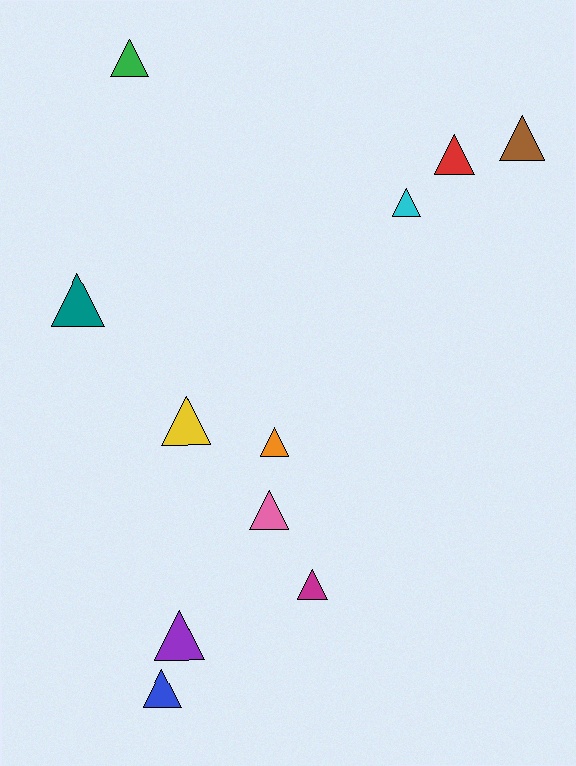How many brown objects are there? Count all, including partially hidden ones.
There is 1 brown object.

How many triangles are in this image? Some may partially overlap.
There are 11 triangles.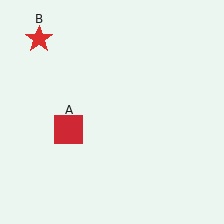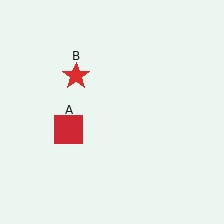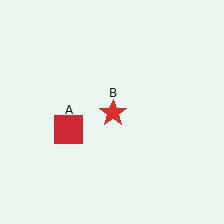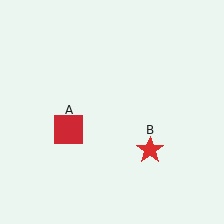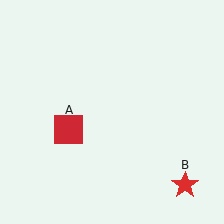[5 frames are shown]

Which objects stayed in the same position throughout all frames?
Red square (object A) remained stationary.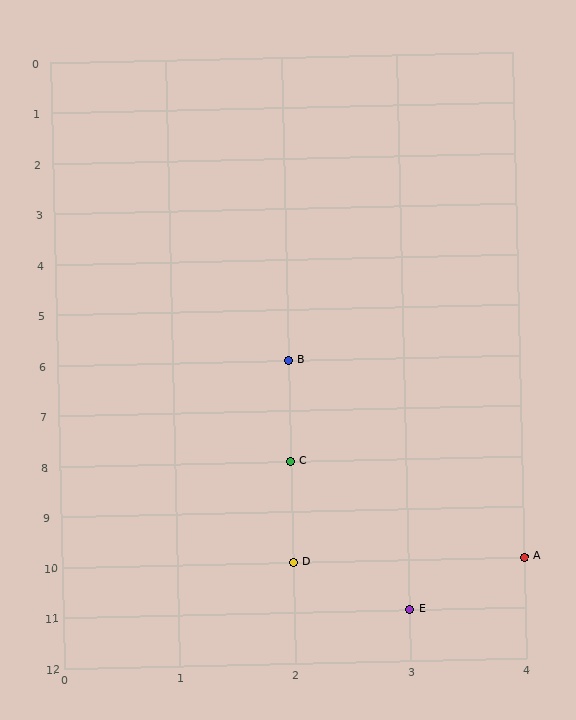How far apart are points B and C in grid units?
Points B and C are 2 rows apart.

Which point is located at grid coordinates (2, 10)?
Point D is at (2, 10).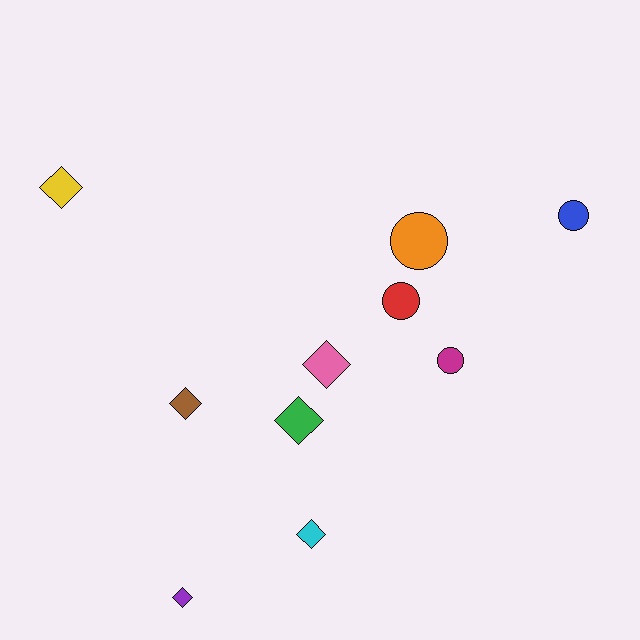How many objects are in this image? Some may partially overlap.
There are 10 objects.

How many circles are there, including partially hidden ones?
There are 4 circles.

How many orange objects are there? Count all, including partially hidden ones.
There is 1 orange object.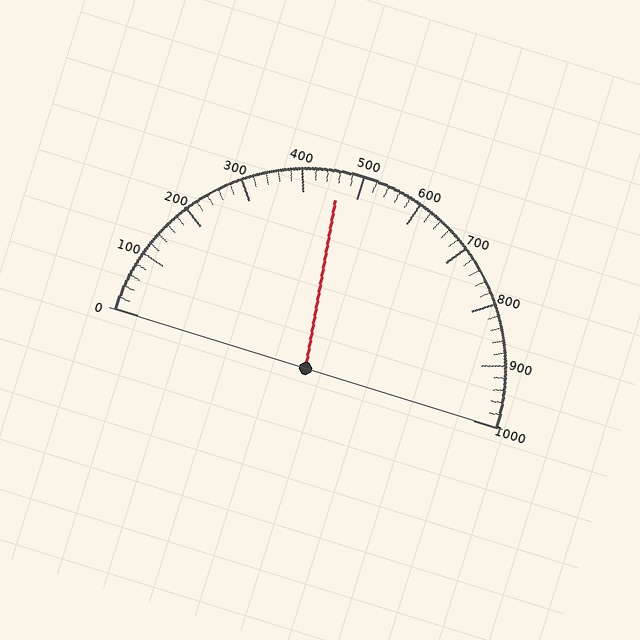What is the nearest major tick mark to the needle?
The nearest major tick mark is 500.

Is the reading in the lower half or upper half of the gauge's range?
The reading is in the lower half of the range (0 to 1000).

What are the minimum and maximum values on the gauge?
The gauge ranges from 0 to 1000.